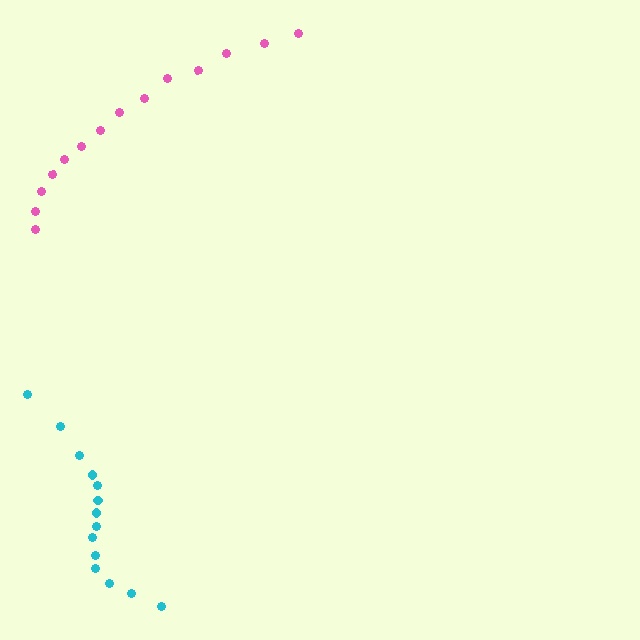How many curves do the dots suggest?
There are 2 distinct paths.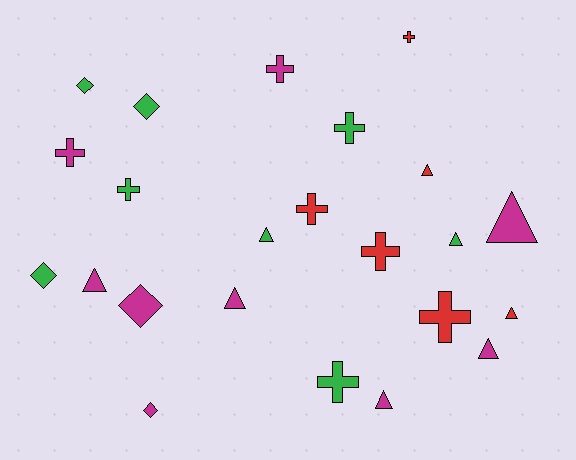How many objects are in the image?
There are 23 objects.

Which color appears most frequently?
Magenta, with 9 objects.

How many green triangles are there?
There are 2 green triangles.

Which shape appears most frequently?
Triangle, with 9 objects.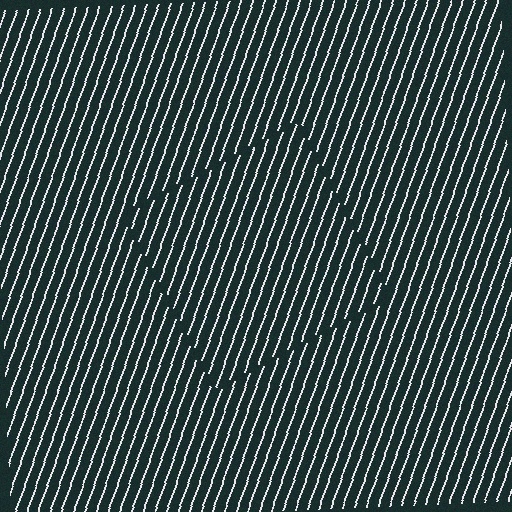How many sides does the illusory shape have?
4 sides — the line-ends trace a square.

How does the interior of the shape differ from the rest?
The interior of the shape contains the same grating, shifted by half a period — the contour is defined by the phase discontinuity where line-ends from the inner and outer gratings abut.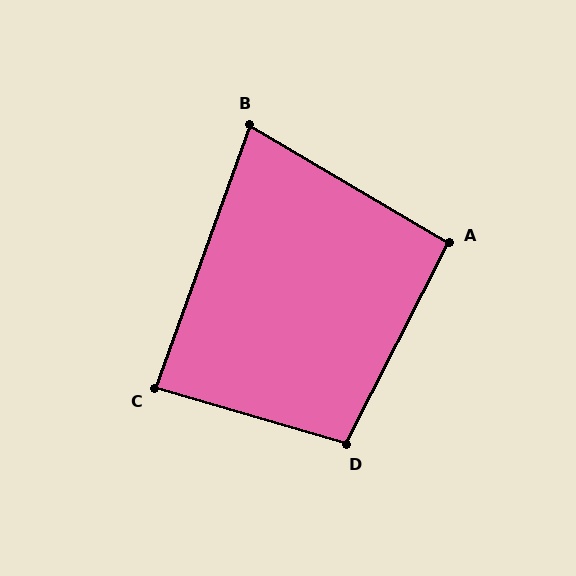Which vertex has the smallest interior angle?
B, at approximately 79 degrees.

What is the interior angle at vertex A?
Approximately 94 degrees (approximately right).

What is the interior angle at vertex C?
Approximately 86 degrees (approximately right).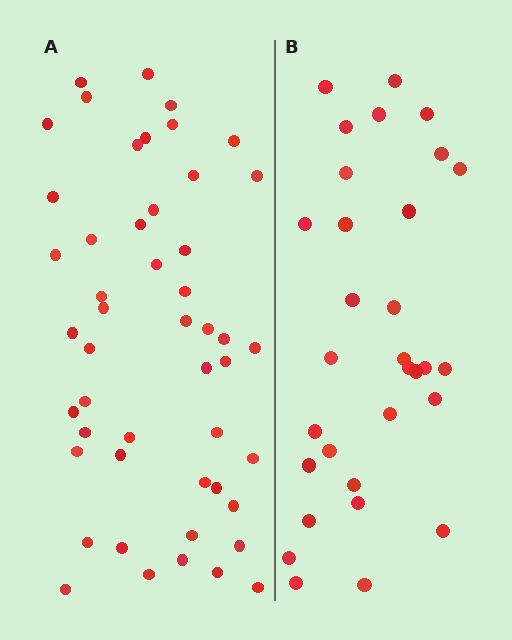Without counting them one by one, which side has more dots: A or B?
Region A (the left region) has more dots.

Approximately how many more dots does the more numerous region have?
Region A has approximately 20 more dots than region B.